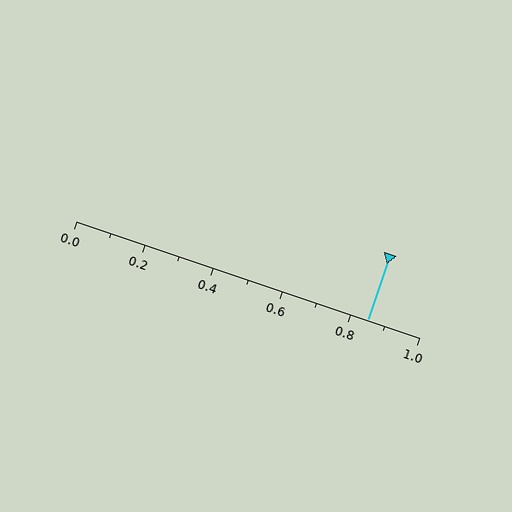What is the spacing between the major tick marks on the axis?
The major ticks are spaced 0.2 apart.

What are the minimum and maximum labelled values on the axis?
The axis runs from 0.0 to 1.0.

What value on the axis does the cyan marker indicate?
The marker indicates approximately 0.85.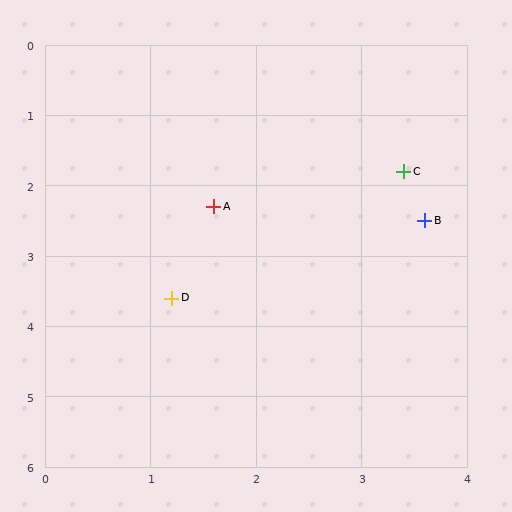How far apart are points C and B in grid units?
Points C and B are about 0.7 grid units apart.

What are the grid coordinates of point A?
Point A is at approximately (1.6, 2.3).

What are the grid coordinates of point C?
Point C is at approximately (3.4, 1.8).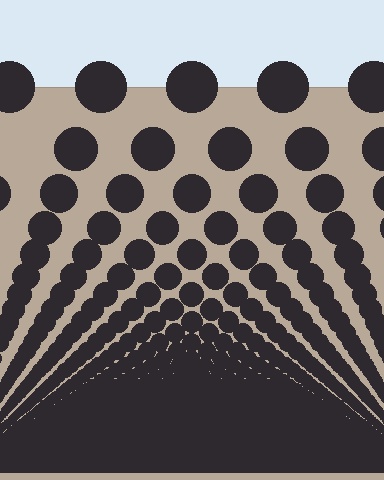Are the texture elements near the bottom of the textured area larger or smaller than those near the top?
Smaller. The gradient is inverted — elements near the bottom are smaller and denser.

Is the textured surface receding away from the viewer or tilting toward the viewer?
The surface appears to tilt toward the viewer. Texture elements get larger and sparser toward the top.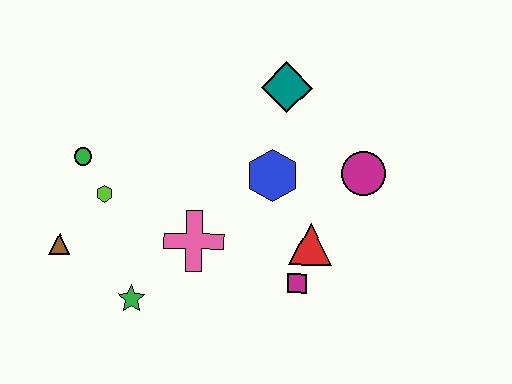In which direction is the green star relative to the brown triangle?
The green star is to the right of the brown triangle.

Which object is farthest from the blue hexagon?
The brown triangle is farthest from the blue hexagon.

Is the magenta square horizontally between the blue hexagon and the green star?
No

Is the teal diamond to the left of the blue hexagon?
No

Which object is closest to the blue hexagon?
The red triangle is closest to the blue hexagon.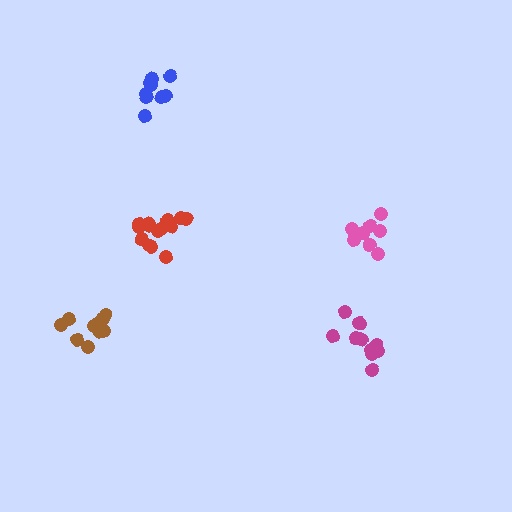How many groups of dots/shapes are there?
There are 5 groups.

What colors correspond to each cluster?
The clusters are colored: magenta, brown, blue, pink, red.